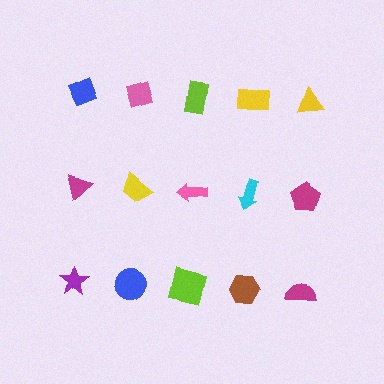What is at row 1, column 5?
A yellow triangle.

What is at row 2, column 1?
A magenta triangle.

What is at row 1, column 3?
A lime rectangle.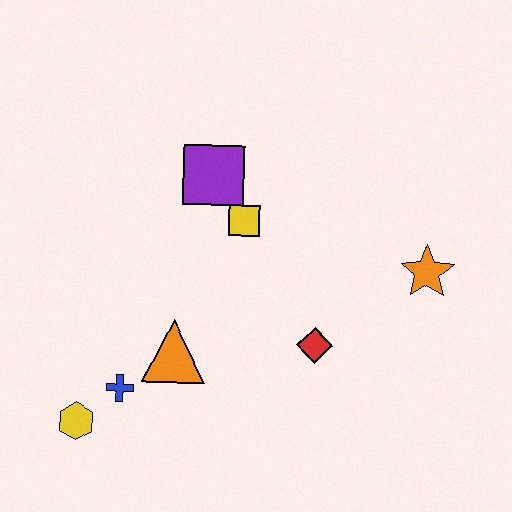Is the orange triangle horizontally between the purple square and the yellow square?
No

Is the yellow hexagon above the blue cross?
No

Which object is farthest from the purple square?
The yellow hexagon is farthest from the purple square.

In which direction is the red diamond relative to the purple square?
The red diamond is below the purple square.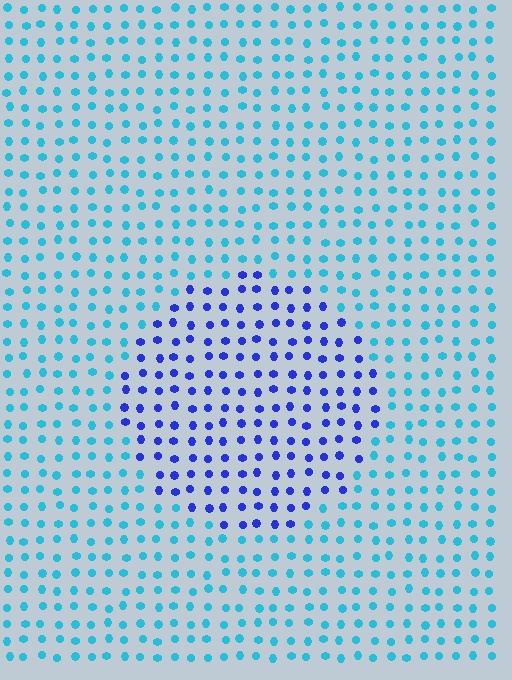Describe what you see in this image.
The image is filled with small cyan elements in a uniform arrangement. A circle-shaped region is visible where the elements are tinted to a slightly different hue, forming a subtle color boundary.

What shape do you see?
I see a circle.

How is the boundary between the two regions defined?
The boundary is defined purely by a slight shift in hue (about 47 degrees). Spacing, size, and orientation are identical on both sides.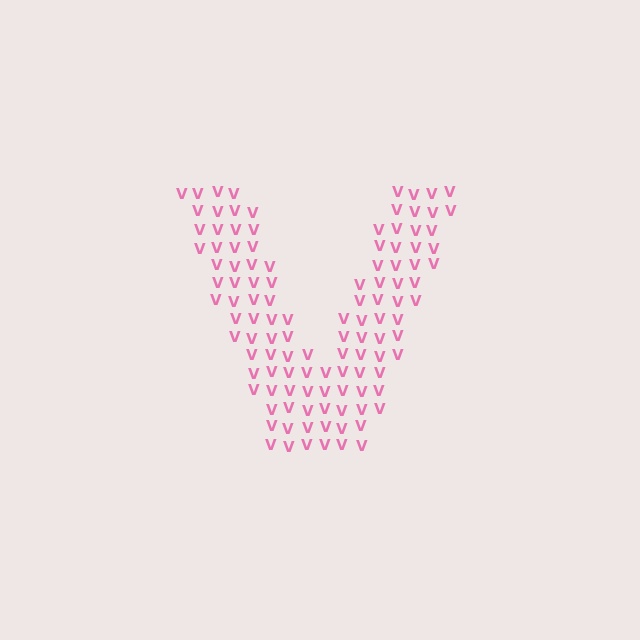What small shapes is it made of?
It is made of small letter V's.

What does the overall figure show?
The overall figure shows the letter V.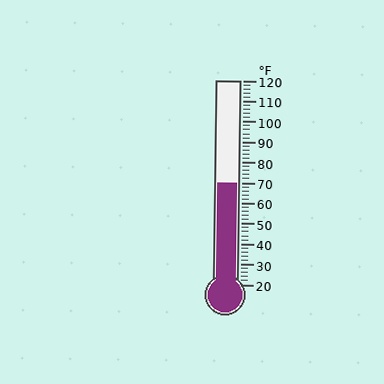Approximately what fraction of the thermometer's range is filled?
The thermometer is filled to approximately 50% of its range.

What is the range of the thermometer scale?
The thermometer scale ranges from 20°F to 120°F.